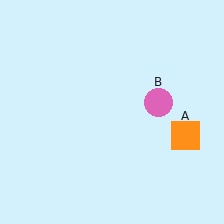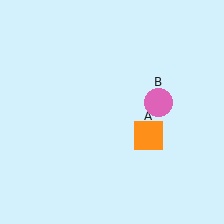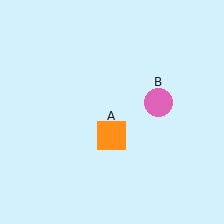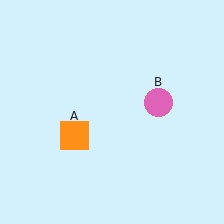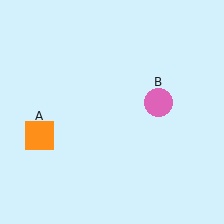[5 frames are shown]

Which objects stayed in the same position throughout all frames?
Pink circle (object B) remained stationary.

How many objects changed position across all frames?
1 object changed position: orange square (object A).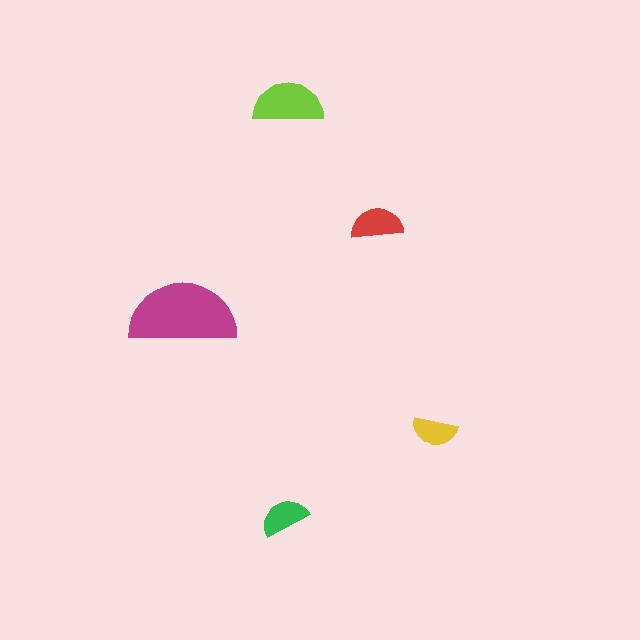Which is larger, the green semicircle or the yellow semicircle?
The green one.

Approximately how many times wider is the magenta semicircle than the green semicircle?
About 2 times wider.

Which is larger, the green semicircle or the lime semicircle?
The lime one.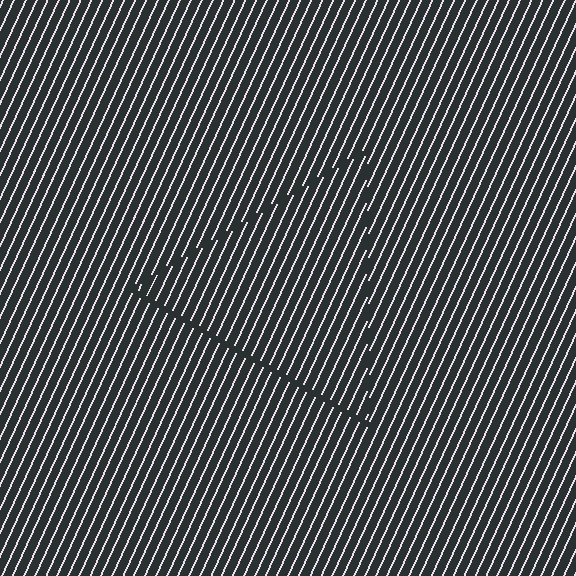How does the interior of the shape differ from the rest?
The interior of the shape contains the same grating, shifted by half a period — the contour is defined by the phase discontinuity where line-ends from the inner and outer gratings abut.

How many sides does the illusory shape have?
3 sides — the line-ends trace a triangle.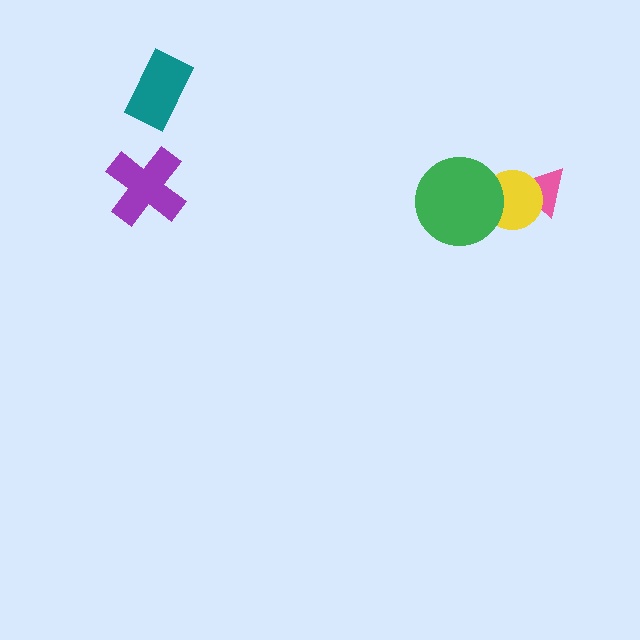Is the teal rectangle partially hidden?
No, no other shape covers it.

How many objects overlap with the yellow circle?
2 objects overlap with the yellow circle.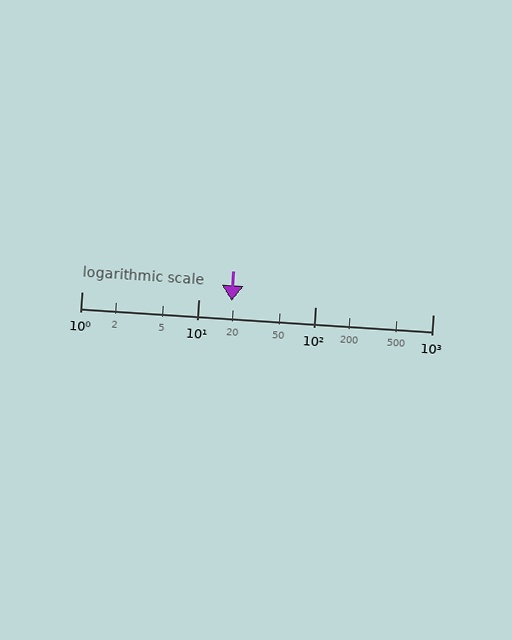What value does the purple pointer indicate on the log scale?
The pointer indicates approximately 19.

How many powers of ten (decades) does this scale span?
The scale spans 3 decades, from 1 to 1000.